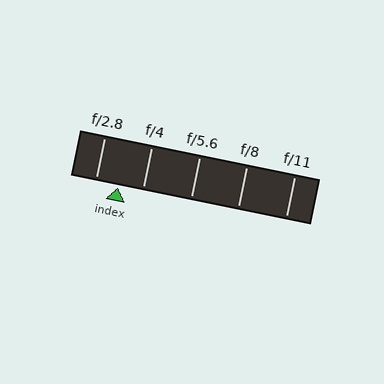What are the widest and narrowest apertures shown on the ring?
The widest aperture shown is f/2.8 and the narrowest is f/11.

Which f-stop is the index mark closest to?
The index mark is closest to f/2.8.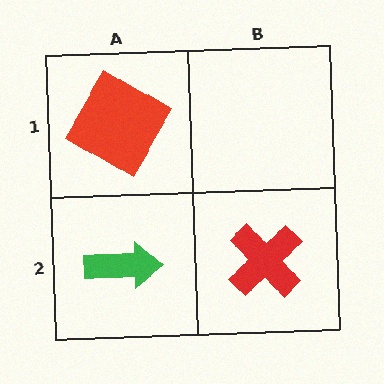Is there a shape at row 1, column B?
No, that cell is empty.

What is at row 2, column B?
A red cross.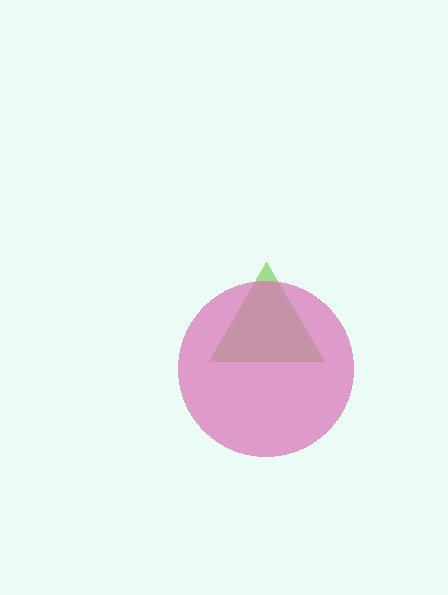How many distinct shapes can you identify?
There are 2 distinct shapes: a lime triangle, a pink circle.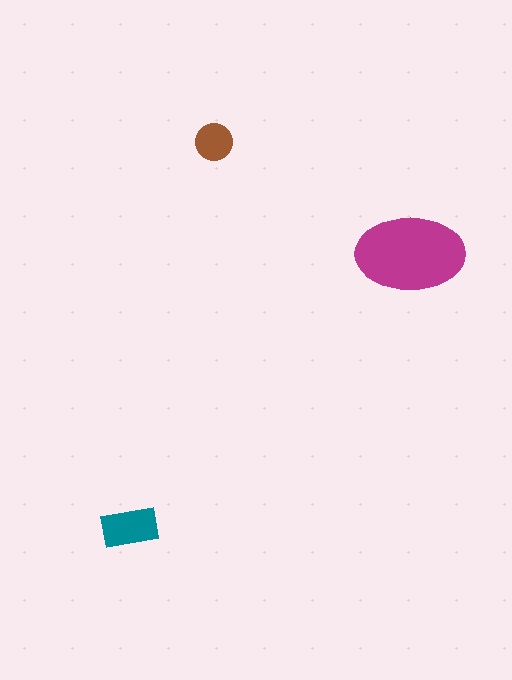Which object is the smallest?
The brown circle.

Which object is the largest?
The magenta ellipse.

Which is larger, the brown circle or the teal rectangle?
The teal rectangle.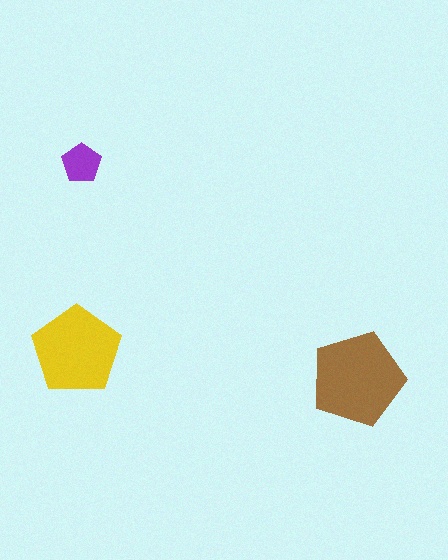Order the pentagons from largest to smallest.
the brown one, the yellow one, the purple one.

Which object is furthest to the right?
The brown pentagon is rightmost.